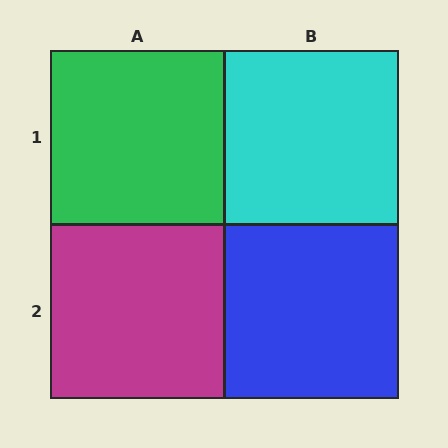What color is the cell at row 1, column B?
Cyan.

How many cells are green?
1 cell is green.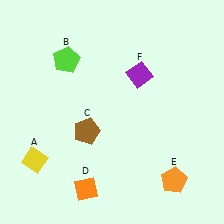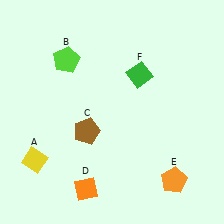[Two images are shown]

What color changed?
The diamond (F) changed from purple in Image 1 to green in Image 2.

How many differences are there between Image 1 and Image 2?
There is 1 difference between the two images.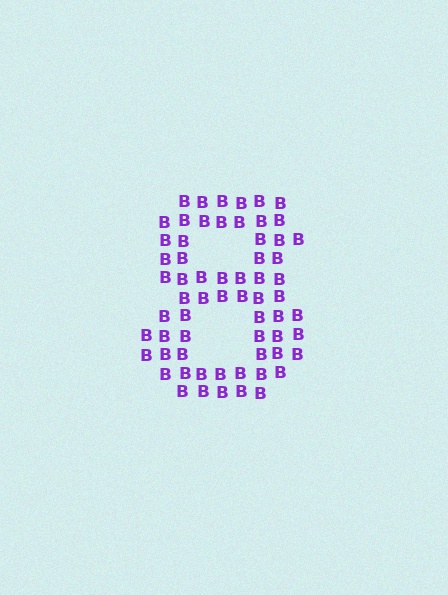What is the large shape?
The large shape is the digit 8.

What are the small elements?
The small elements are letter B's.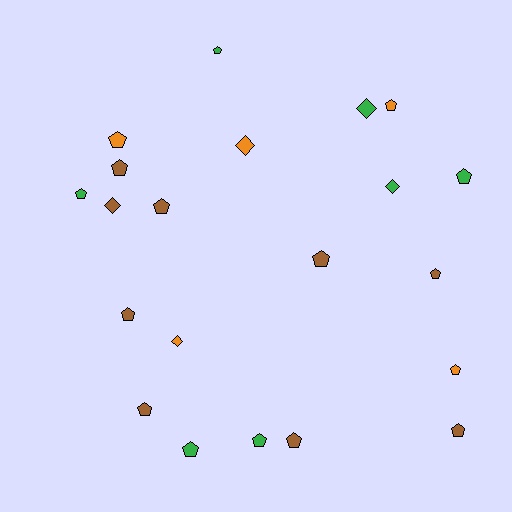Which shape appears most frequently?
Pentagon, with 16 objects.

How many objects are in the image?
There are 21 objects.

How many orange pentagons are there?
There are 3 orange pentagons.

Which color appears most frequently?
Brown, with 9 objects.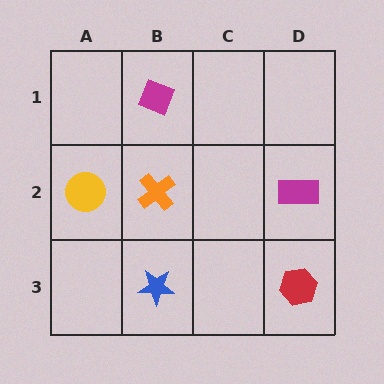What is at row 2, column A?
A yellow circle.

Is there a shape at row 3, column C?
No, that cell is empty.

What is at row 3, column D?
A red hexagon.